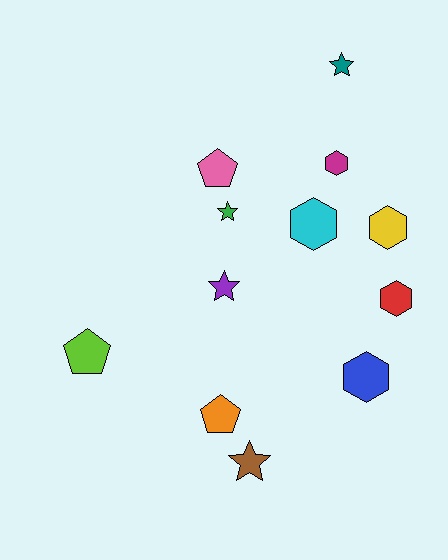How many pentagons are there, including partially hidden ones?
There are 3 pentagons.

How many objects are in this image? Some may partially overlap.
There are 12 objects.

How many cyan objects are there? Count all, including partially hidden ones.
There is 1 cyan object.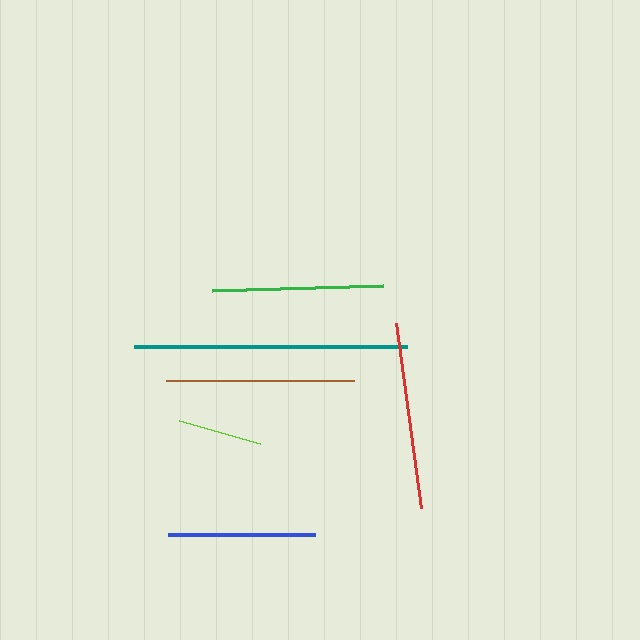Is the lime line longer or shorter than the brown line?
The brown line is longer than the lime line.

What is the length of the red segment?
The red segment is approximately 186 pixels long.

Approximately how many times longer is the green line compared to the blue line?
The green line is approximately 1.2 times the length of the blue line.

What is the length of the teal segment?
The teal segment is approximately 273 pixels long.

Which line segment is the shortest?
The lime line is the shortest at approximately 84 pixels.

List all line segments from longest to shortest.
From longest to shortest: teal, brown, red, green, blue, lime.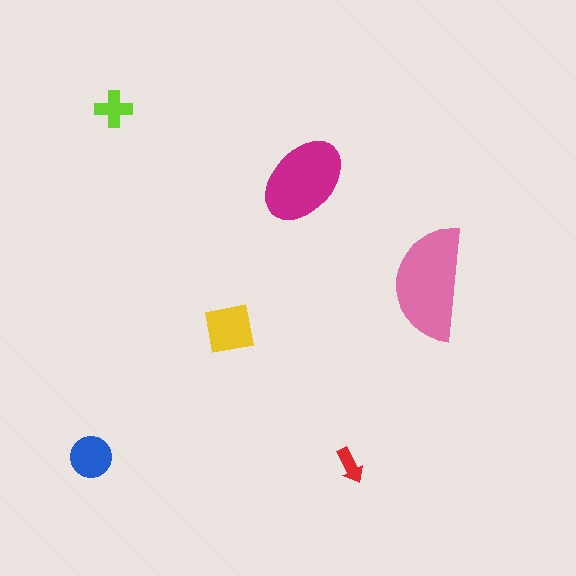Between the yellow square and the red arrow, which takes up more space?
The yellow square.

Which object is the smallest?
The red arrow.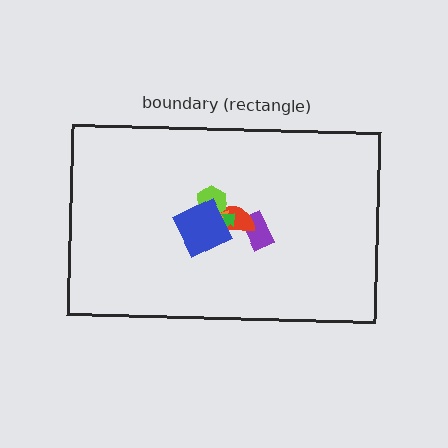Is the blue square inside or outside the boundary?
Inside.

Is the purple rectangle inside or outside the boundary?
Inside.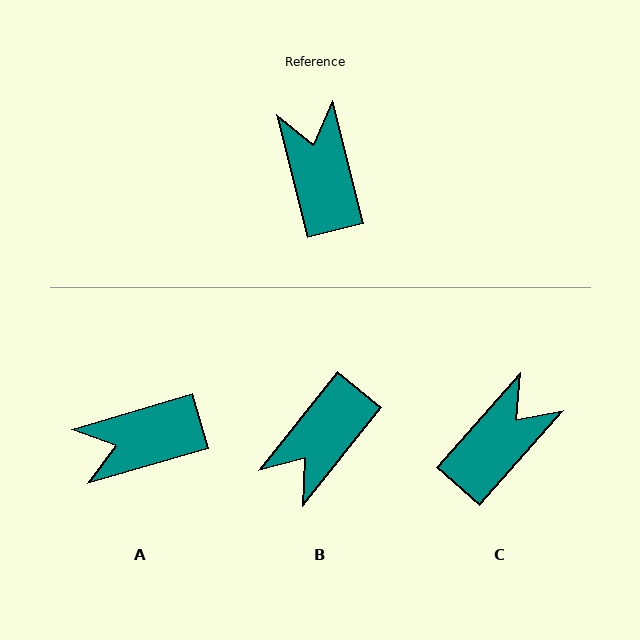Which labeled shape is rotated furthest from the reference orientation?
B, about 127 degrees away.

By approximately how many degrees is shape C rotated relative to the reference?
Approximately 55 degrees clockwise.